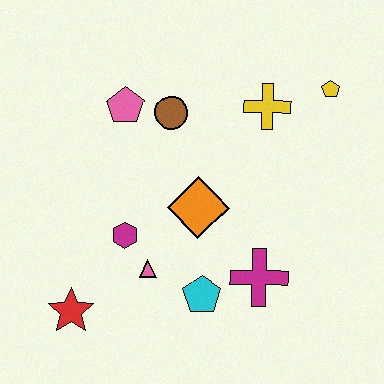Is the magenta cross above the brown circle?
No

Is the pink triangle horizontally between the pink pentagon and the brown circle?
Yes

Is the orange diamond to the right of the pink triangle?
Yes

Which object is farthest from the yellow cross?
The red star is farthest from the yellow cross.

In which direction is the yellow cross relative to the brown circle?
The yellow cross is to the right of the brown circle.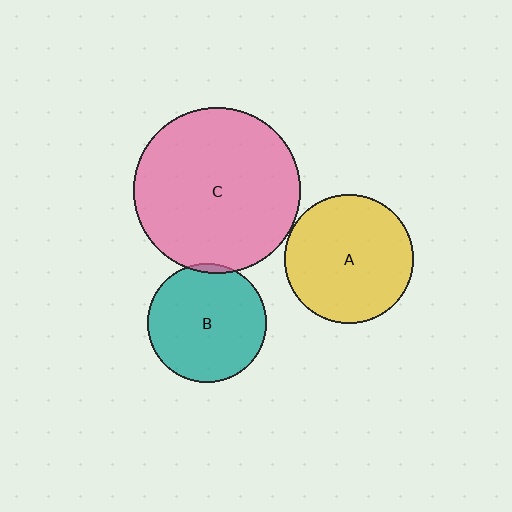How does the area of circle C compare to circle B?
Approximately 2.0 times.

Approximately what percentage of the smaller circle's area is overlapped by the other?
Approximately 5%.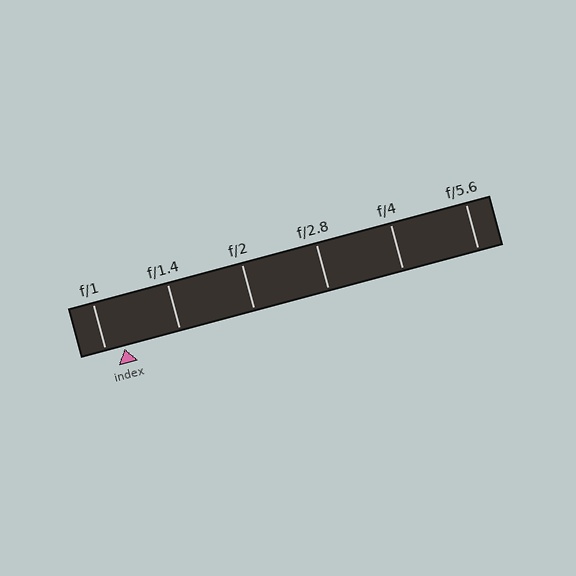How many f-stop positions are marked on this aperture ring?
There are 6 f-stop positions marked.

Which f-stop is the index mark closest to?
The index mark is closest to f/1.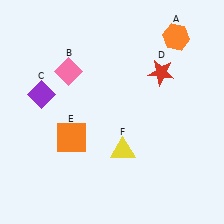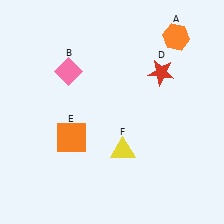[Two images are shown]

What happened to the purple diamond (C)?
The purple diamond (C) was removed in Image 2. It was in the top-left area of Image 1.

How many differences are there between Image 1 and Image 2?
There is 1 difference between the two images.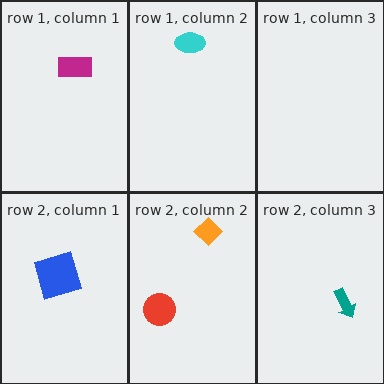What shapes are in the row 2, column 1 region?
The blue square.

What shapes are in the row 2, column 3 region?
The teal arrow.